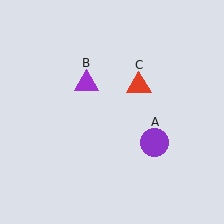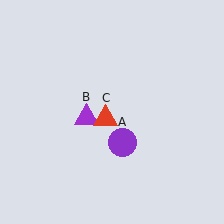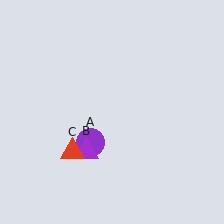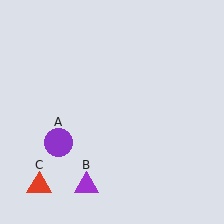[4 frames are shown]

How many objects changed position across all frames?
3 objects changed position: purple circle (object A), purple triangle (object B), red triangle (object C).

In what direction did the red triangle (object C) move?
The red triangle (object C) moved down and to the left.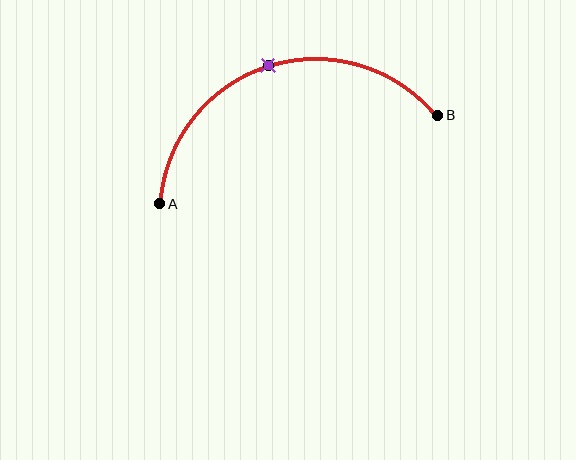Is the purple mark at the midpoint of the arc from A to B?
Yes. The purple mark lies on the arc at equal arc-length from both A and B — it is the arc midpoint.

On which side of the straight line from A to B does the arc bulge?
The arc bulges above the straight line connecting A and B.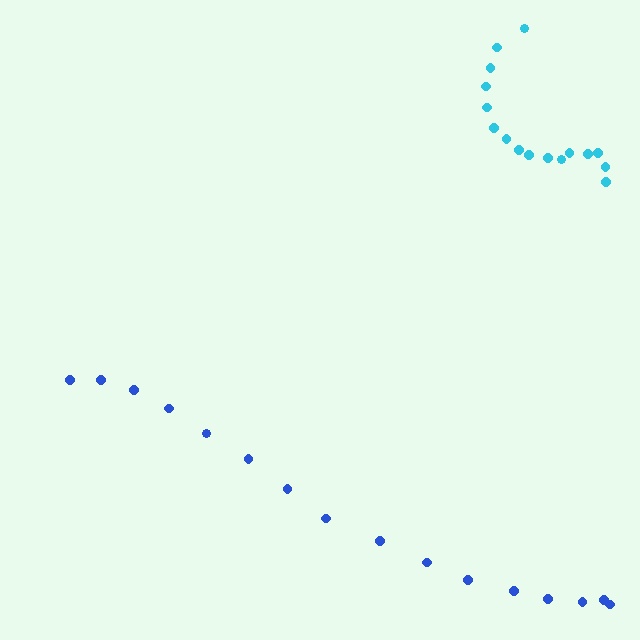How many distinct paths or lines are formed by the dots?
There are 2 distinct paths.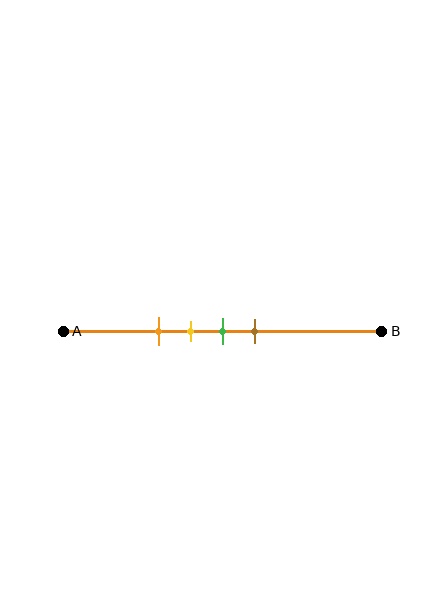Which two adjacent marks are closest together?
The yellow and green marks are the closest adjacent pair.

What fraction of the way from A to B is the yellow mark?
The yellow mark is approximately 40% (0.4) of the way from A to B.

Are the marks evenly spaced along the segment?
Yes, the marks are approximately evenly spaced.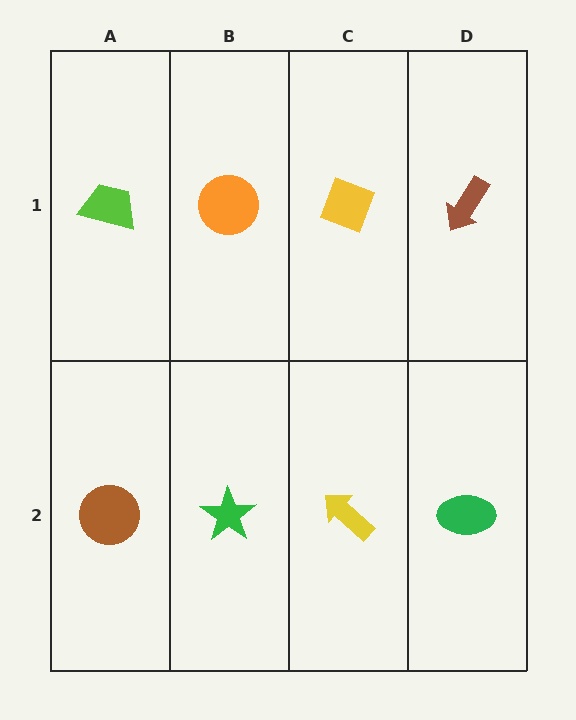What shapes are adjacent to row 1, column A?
A brown circle (row 2, column A), an orange circle (row 1, column B).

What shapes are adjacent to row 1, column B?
A green star (row 2, column B), a lime trapezoid (row 1, column A), a yellow diamond (row 1, column C).